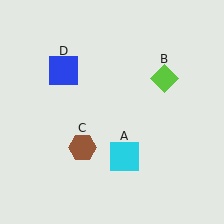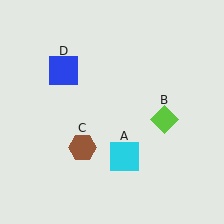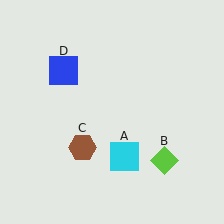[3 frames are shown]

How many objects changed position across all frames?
1 object changed position: lime diamond (object B).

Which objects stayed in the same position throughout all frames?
Cyan square (object A) and brown hexagon (object C) and blue square (object D) remained stationary.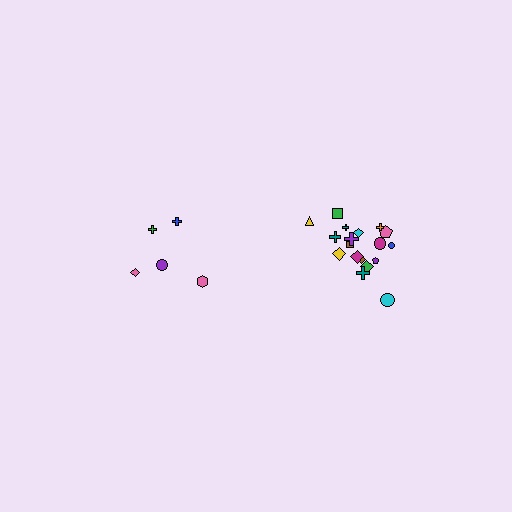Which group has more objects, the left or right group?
The right group.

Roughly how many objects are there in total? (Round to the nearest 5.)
Roughly 25 objects in total.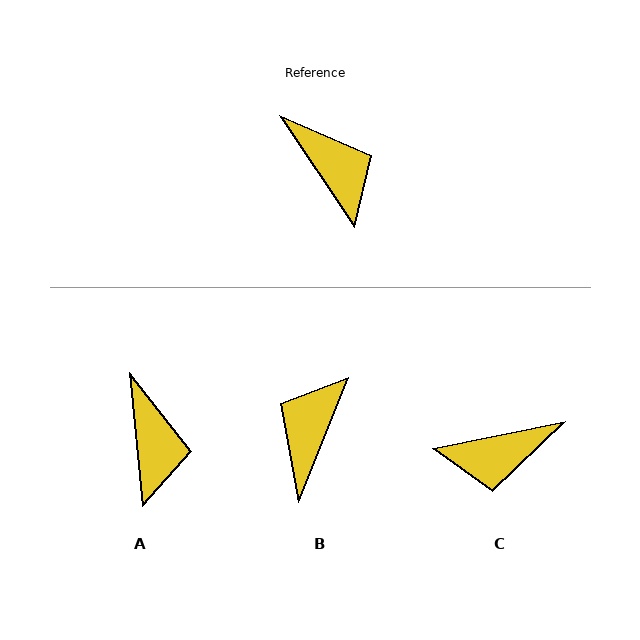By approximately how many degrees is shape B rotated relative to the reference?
Approximately 124 degrees counter-clockwise.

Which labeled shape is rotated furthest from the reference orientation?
B, about 124 degrees away.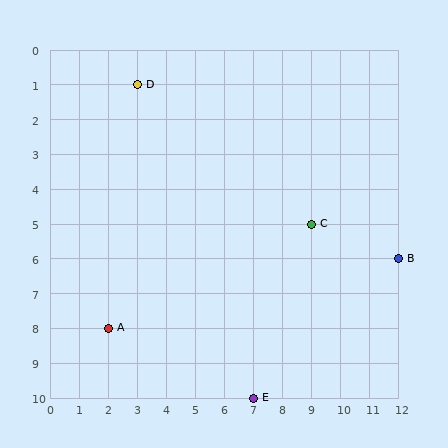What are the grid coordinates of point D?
Point D is at grid coordinates (3, 1).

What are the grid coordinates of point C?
Point C is at grid coordinates (9, 5).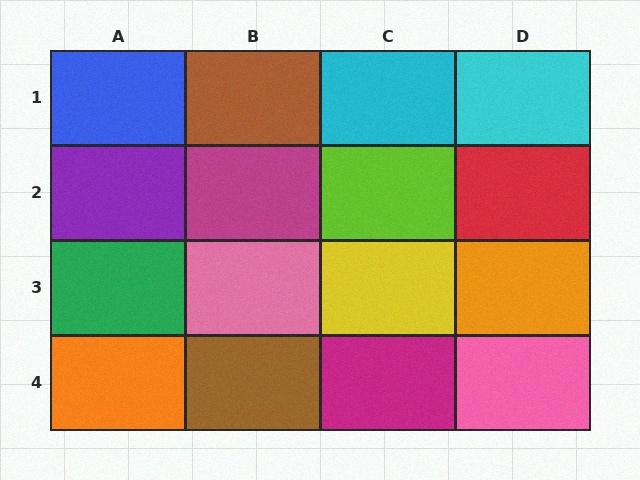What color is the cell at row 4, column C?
Magenta.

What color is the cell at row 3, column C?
Yellow.